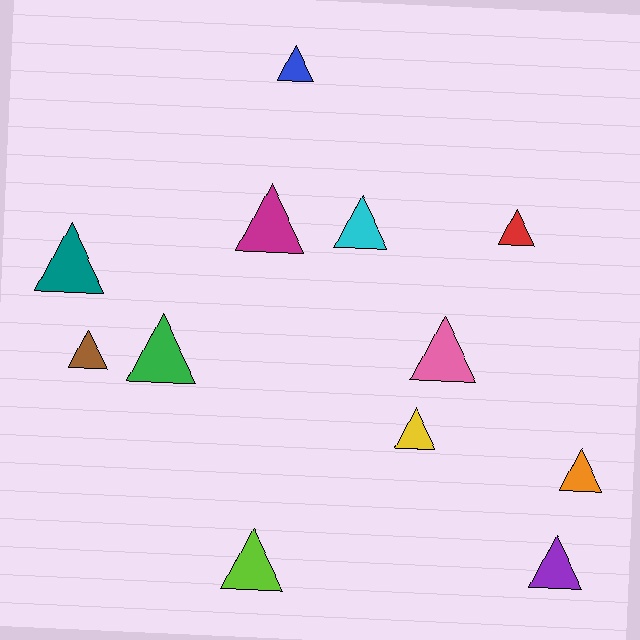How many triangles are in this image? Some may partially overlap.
There are 12 triangles.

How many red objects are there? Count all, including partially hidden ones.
There is 1 red object.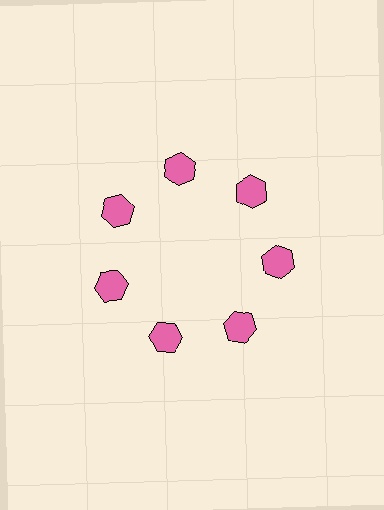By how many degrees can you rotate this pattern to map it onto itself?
The pattern maps onto itself every 51 degrees of rotation.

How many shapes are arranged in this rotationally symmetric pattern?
There are 7 shapes, arranged in 7 groups of 1.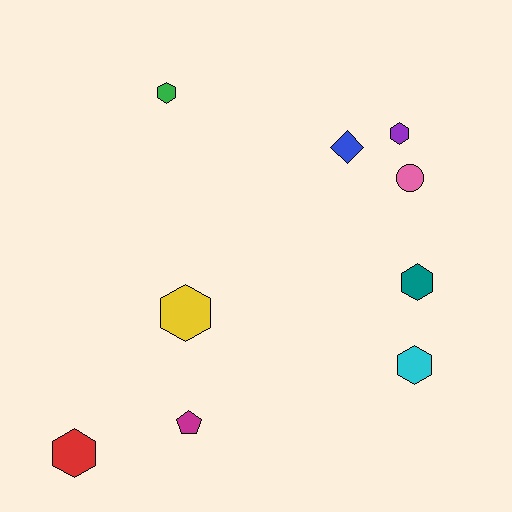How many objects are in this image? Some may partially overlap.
There are 9 objects.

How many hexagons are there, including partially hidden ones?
There are 6 hexagons.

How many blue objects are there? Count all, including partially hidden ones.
There is 1 blue object.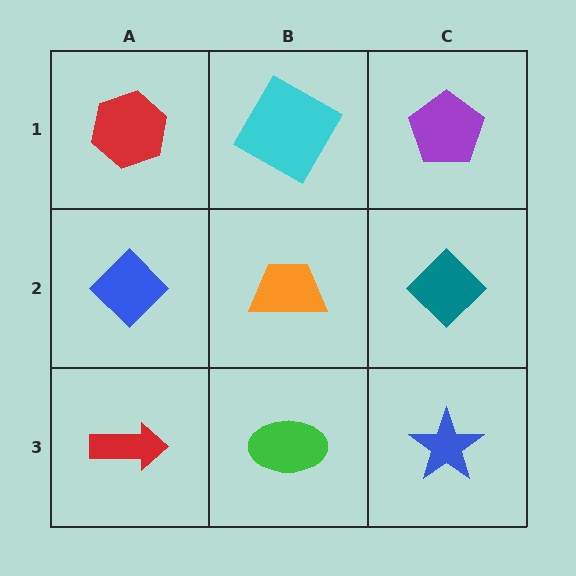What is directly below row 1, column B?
An orange trapezoid.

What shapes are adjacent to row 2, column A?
A red hexagon (row 1, column A), a red arrow (row 3, column A), an orange trapezoid (row 2, column B).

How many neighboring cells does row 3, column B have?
3.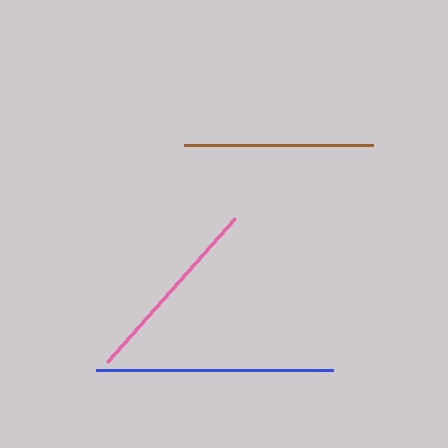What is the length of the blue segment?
The blue segment is approximately 237 pixels long.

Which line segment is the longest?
The blue line is the longest at approximately 237 pixels.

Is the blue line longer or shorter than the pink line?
The blue line is longer than the pink line.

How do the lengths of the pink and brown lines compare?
The pink and brown lines are approximately the same length.